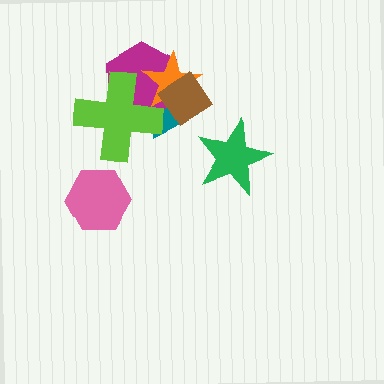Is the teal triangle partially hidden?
Yes, it is partially covered by another shape.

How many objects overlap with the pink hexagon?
0 objects overlap with the pink hexagon.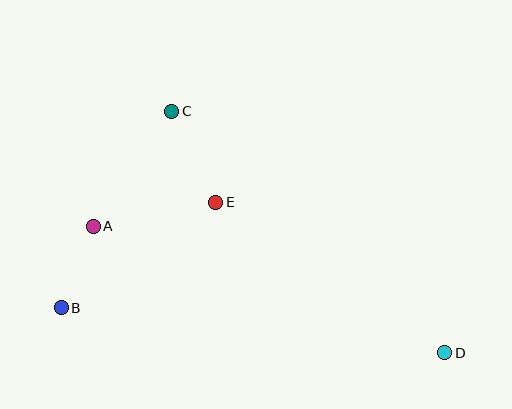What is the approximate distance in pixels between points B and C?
The distance between B and C is approximately 226 pixels.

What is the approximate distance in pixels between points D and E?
The distance between D and E is approximately 274 pixels.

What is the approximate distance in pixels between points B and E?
The distance between B and E is approximately 187 pixels.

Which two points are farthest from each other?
Points B and D are farthest from each other.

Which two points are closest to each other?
Points A and B are closest to each other.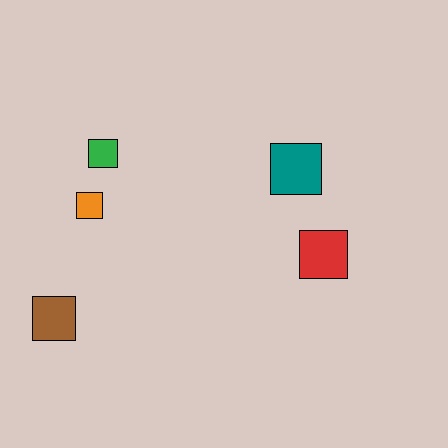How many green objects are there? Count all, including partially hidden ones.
There is 1 green object.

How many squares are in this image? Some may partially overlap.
There are 5 squares.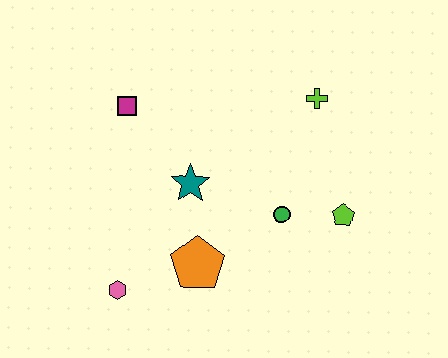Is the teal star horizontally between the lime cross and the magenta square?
Yes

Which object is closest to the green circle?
The lime pentagon is closest to the green circle.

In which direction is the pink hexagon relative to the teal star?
The pink hexagon is below the teal star.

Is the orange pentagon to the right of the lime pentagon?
No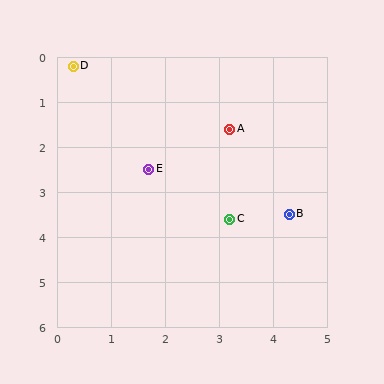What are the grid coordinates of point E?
Point E is at approximately (1.7, 2.5).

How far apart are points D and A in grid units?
Points D and A are about 3.2 grid units apart.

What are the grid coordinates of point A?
Point A is at approximately (3.2, 1.6).